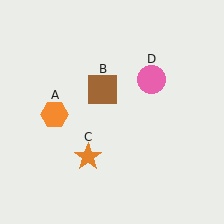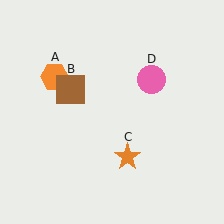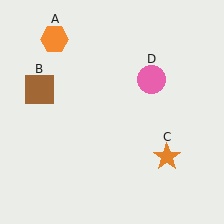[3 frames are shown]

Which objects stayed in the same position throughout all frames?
Pink circle (object D) remained stationary.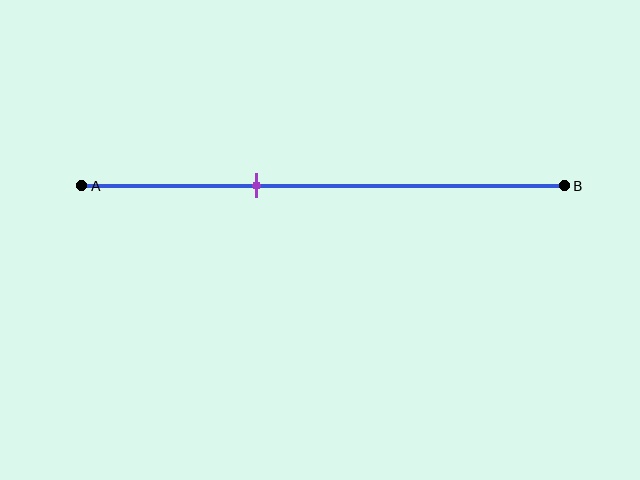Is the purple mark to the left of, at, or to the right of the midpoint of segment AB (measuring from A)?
The purple mark is to the left of the midpoint of segment AB.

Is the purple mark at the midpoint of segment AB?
No, the mark is at about 35% from A, not at the 50% midpoint.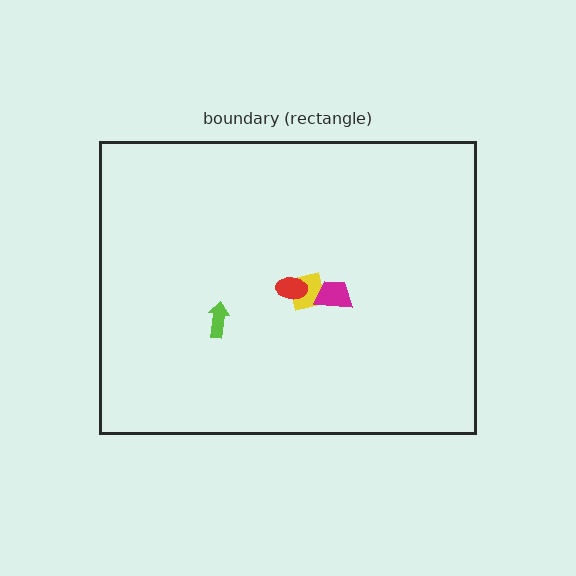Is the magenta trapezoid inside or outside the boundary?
Inside.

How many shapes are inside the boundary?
4 inside, 0 outside.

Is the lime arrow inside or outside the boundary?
Inside.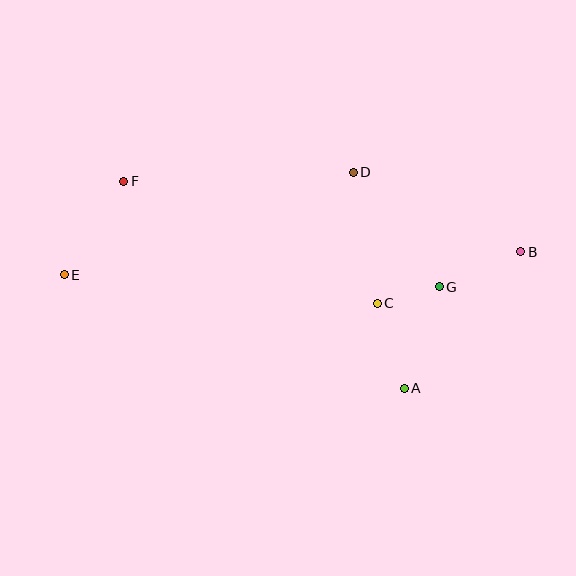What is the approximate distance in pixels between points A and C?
The distance between A and C is approximately 89 pixels.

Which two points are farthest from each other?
Points B and E are farthest from each other.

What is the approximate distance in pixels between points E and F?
The distance between E and F is approximately 111 pixels.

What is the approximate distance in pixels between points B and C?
The distance between B and C is approximately 152 pixels.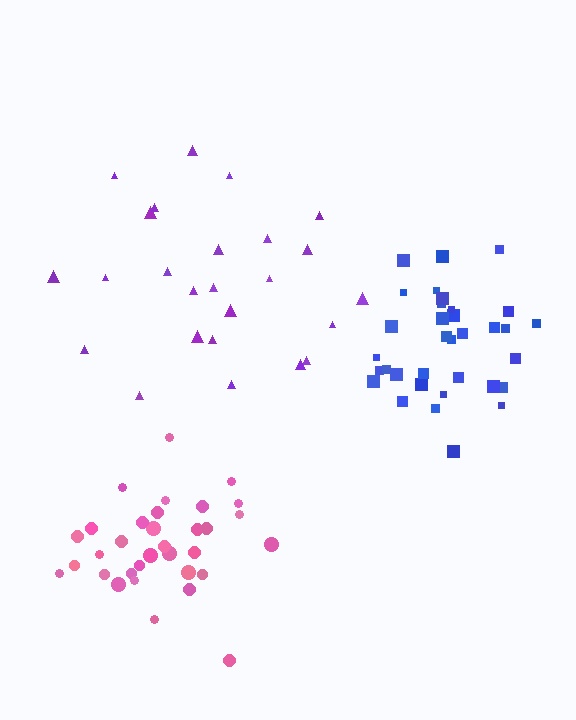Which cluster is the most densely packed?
Blue.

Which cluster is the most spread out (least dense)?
Purple.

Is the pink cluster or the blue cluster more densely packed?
Blue.